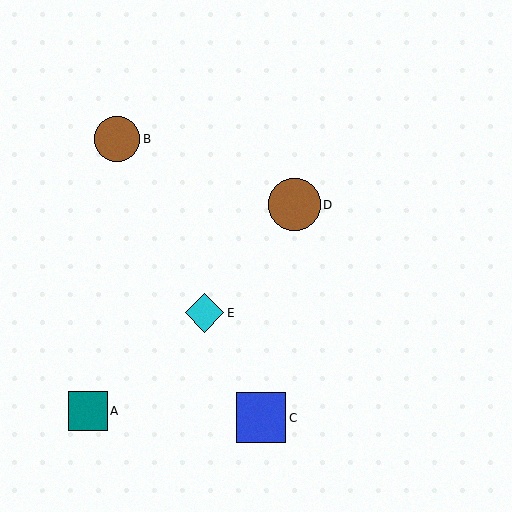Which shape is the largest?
The brown circle (labeled D) is the largest.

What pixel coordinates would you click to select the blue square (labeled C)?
Click at (261, 418) to select the blue square C.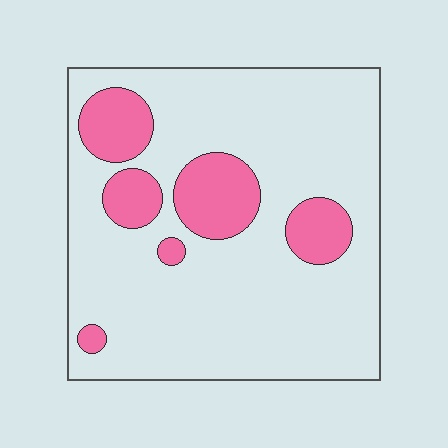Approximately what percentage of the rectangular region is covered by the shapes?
Approximately 20%.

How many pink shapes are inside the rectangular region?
6.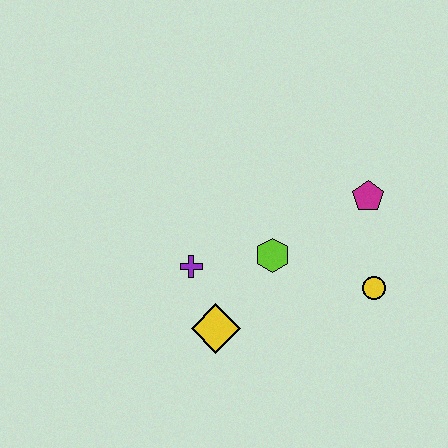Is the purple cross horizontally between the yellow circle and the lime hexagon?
No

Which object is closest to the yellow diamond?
The purple cross is closest to the yellow diamond.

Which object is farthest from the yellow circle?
The purple cross is farthest from the yellow circle.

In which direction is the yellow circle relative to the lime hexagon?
The yellow circle is to the right of the lime hexagon.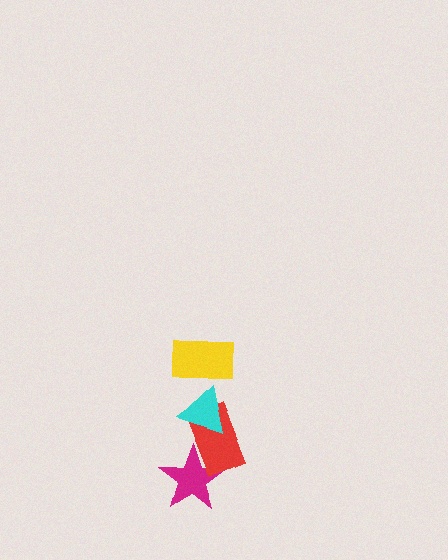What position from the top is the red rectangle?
The red rectangle is 3rd from the top.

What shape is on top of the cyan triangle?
The yellow rectangle is on top of the cyan triangle.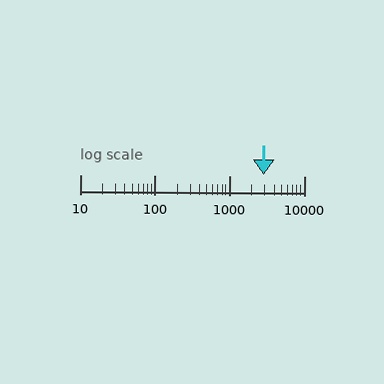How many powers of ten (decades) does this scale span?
The scale spans 3 decades, from 10 to 10000.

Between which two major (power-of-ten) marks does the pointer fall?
The pointer is between 1000 and 10000.